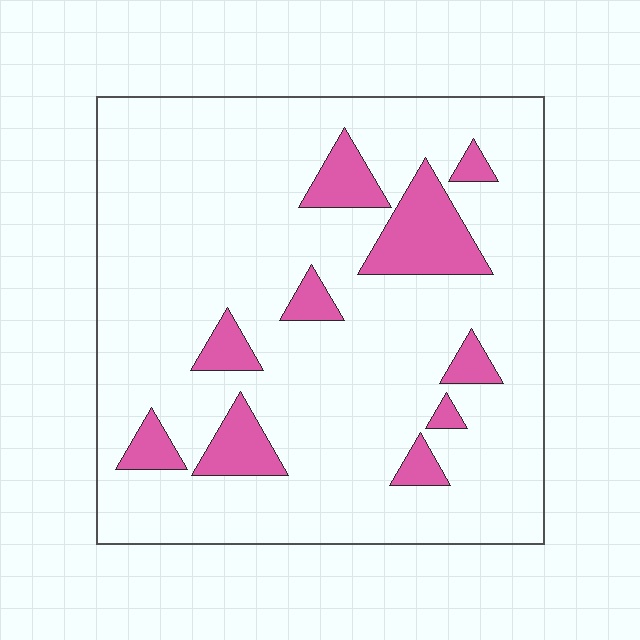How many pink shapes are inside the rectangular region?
10.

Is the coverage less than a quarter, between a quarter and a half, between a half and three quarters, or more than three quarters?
Less than a quarter.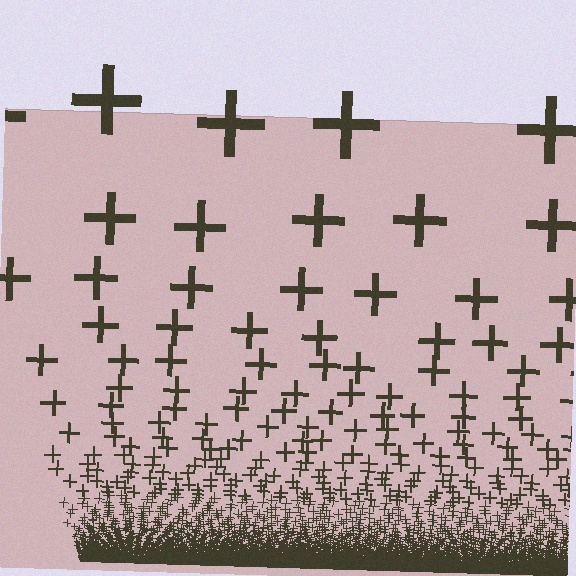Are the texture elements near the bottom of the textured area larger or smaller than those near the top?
Smaller. The gradient is inverted — elements near the bottom are smaller and denser.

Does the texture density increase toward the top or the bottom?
Density increases toward the bottom.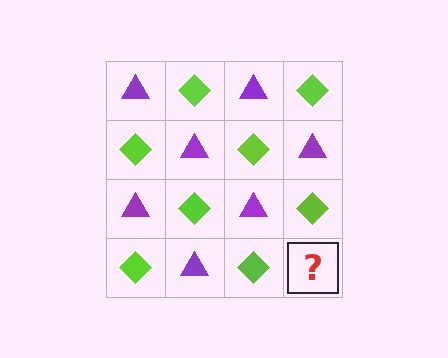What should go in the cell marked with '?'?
The missing cell should contain a purple triangle.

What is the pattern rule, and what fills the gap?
The rule is that it alternates purple triangle and lime diamond in a checkerboard pattern. The gap should be filled with a purple triangle.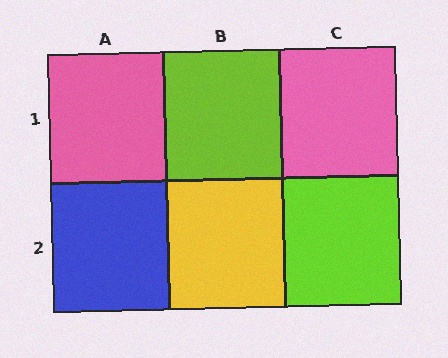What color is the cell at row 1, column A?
Pink.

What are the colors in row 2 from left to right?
Blue, yellow, lime.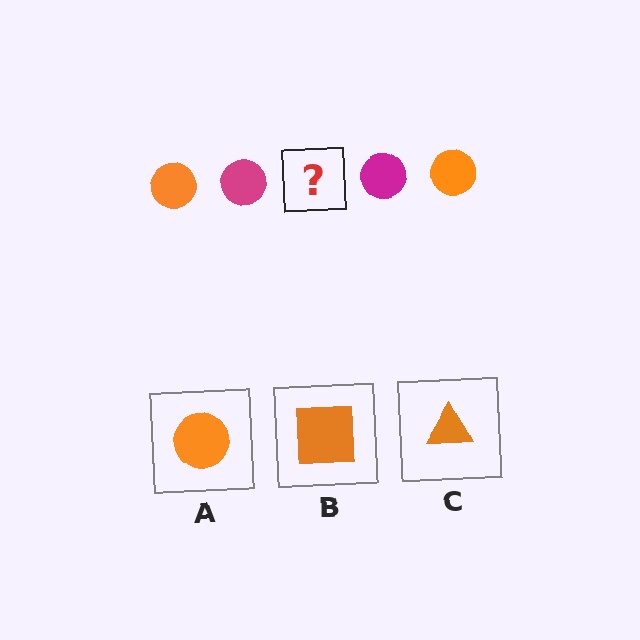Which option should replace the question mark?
Option A.